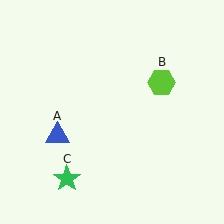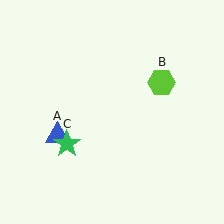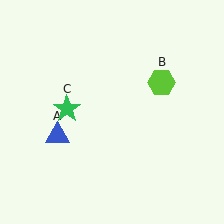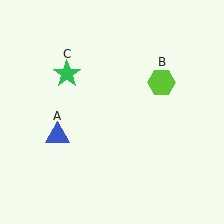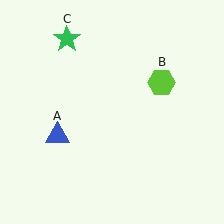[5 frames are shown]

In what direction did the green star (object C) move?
The green star (object C) moved up.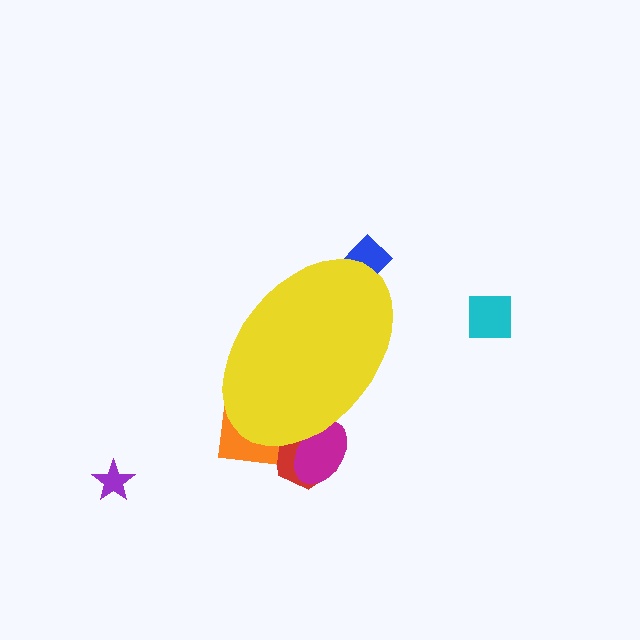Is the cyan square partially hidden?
No, the cyan square is fully visible.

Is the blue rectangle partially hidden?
Yes, the blue rectangle is partially hidden behind the yellow ellipse.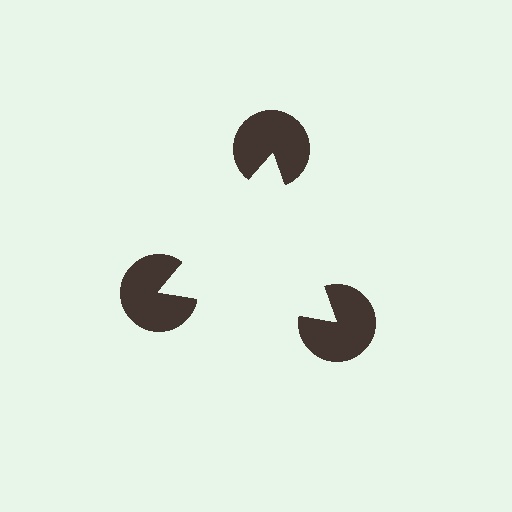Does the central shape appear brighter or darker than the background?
It typically appears slightly brighter than the background, even though no actual brightness change is drawn.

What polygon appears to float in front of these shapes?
An illusory triangle — its edges are inferred from the aligned wedge cuts in the pac-man discs, not physically drawn.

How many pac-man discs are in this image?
There are 3 — one at each vertex of the illusory triangle.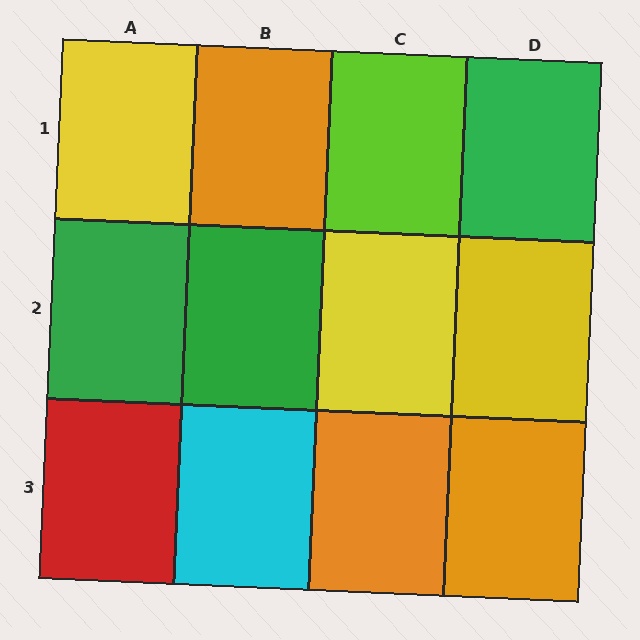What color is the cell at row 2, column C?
Yellow.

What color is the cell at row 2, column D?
Yellow.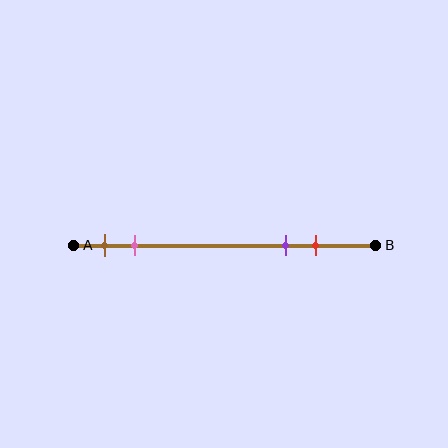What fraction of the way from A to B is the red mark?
The red mark is approximately 80% (0.8) of the way from A to B.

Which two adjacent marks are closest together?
The brown and pink marks are the closest adjacent pair.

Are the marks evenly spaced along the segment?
No, the marks are not evenly spaced.